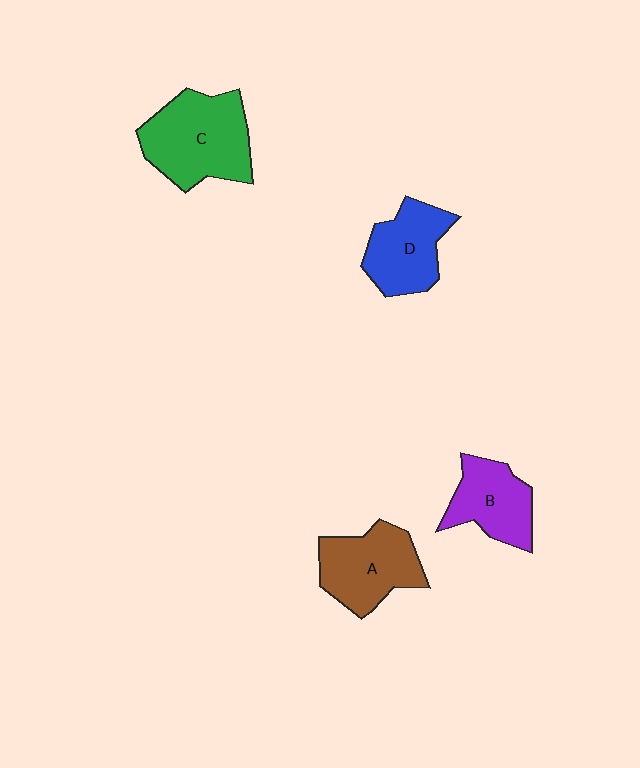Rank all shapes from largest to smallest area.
From largest to smallest: C (green), A (brown), D (blue), B (purple).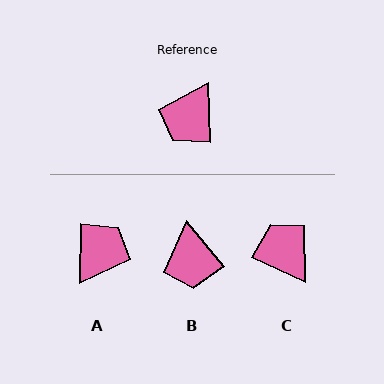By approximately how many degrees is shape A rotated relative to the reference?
Approximately 177 degrees counter-clockwise.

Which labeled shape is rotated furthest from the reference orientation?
A, about 177 degrees away.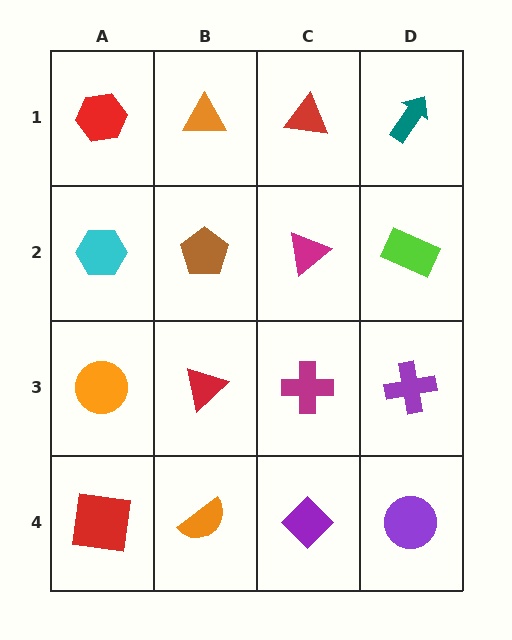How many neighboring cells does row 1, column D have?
2.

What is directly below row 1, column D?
A lime rectangle.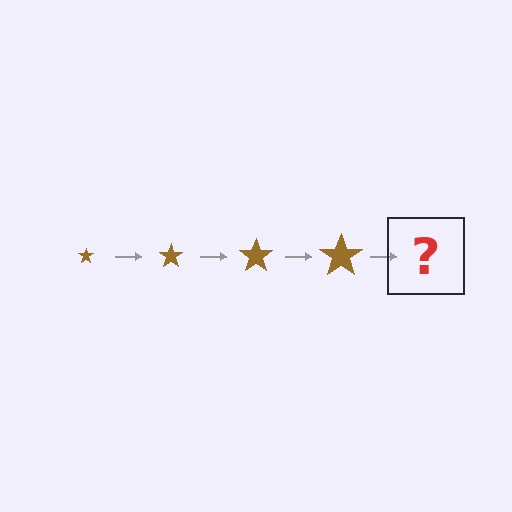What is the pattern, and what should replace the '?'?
The pattern is that the star gets progressively larger each step. The '?' should be a brown star, larger than the previous one.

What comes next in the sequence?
The next element should be a brown star, larger than the previous one.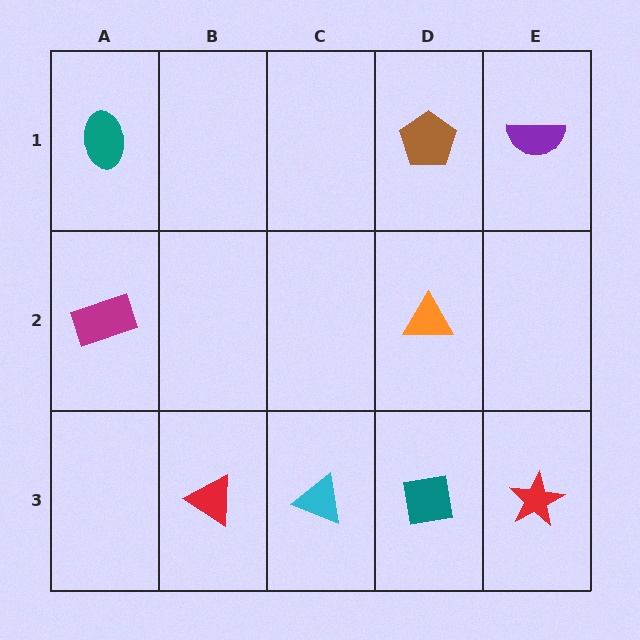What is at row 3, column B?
A red triangle.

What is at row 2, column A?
A magenta rectangle.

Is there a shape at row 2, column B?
No, that cell is empty.